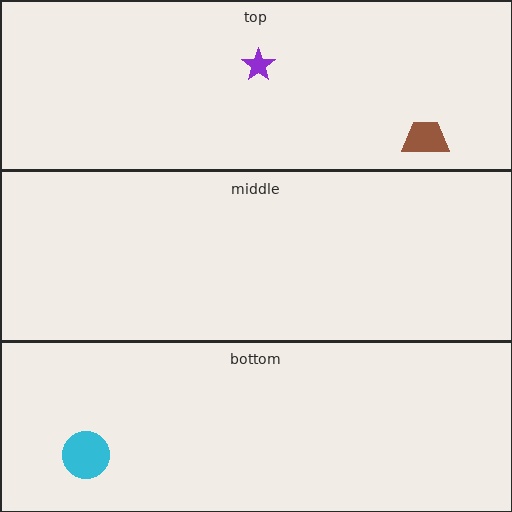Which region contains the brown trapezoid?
The top region.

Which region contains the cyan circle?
The bottom region.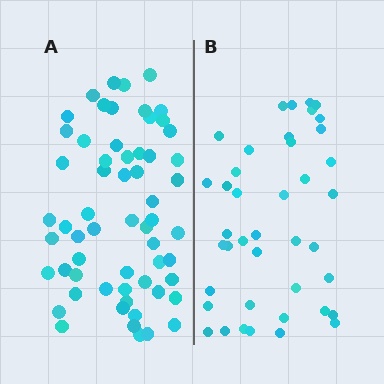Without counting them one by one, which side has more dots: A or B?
Region A (the left region) has more dots.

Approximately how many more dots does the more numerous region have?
Region A has approximately 20 more dots than region B.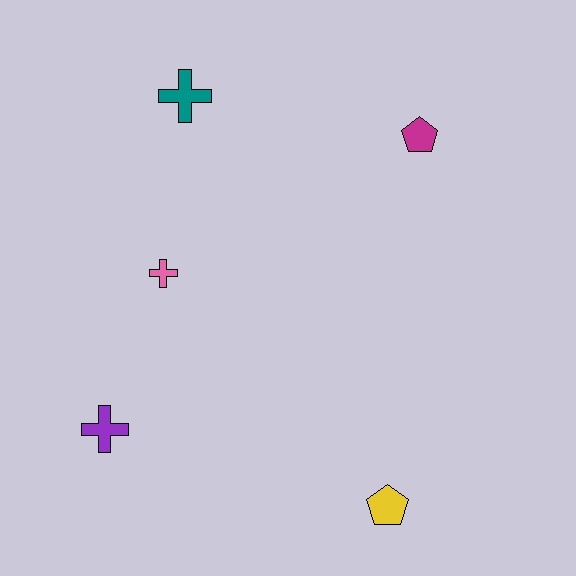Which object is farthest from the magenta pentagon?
The purple cross is farthest from the magenta pentagon.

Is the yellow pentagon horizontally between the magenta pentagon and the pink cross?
Yes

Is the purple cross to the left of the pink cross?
Yes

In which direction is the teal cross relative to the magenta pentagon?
The teal cross is to the left of the magenta pentagon.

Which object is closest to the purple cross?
The pink cross is closest to the purple cross.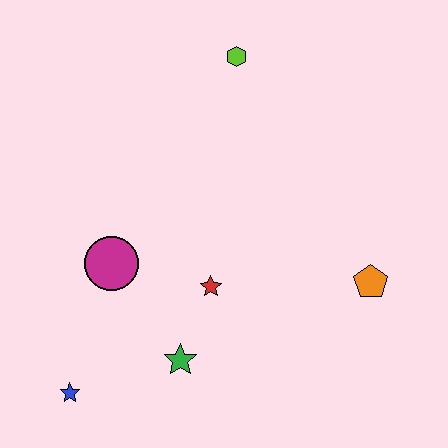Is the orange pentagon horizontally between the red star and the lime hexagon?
No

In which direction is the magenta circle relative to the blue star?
The magenta circle is above the blue star.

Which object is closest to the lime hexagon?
The red star is closest to the lime hexagon.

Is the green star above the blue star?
Yes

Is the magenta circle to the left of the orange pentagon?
Yes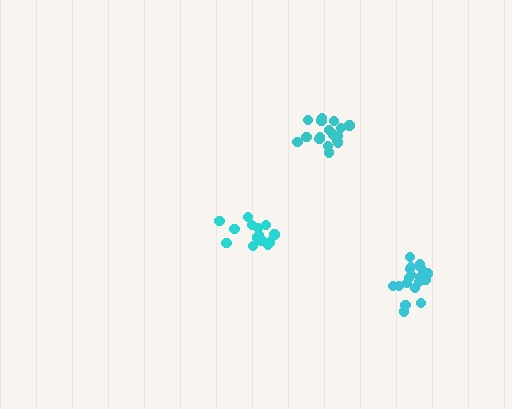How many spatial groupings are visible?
There are 3 spatial groupings.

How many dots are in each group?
Group 1: 14 dots, Group 2: 17 dots, Group 3: 18 dots (49 total).